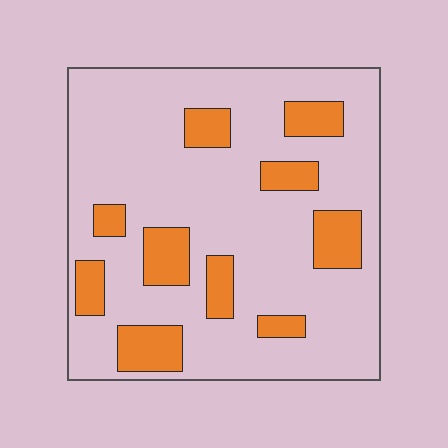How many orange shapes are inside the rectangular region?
10.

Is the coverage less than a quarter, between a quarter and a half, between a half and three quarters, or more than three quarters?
Less than a quarter.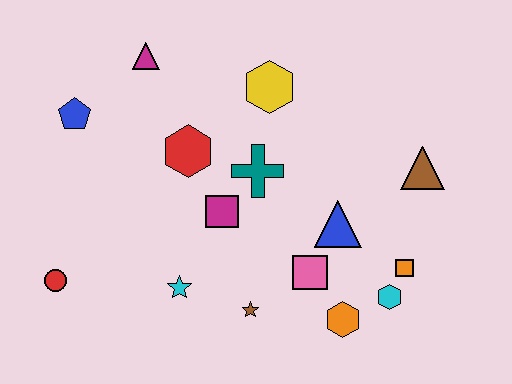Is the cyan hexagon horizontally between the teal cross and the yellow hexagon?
No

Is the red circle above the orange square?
No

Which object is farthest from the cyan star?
The brown triangle is farthest from the cyan star.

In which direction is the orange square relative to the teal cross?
The orange square is to the right of the teal cross.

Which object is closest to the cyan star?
The brown star is closest to the cyan star.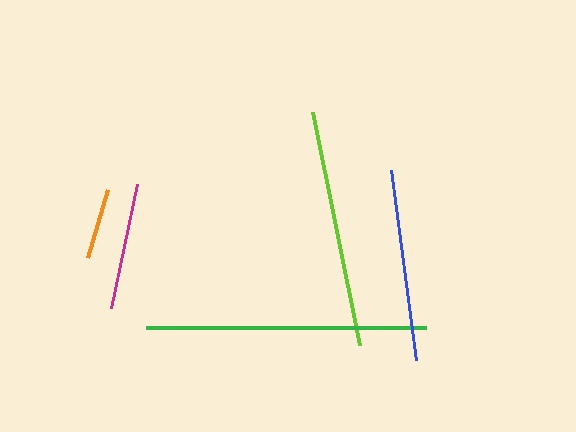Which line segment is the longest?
The green line is the longest at approximately 280 pixels.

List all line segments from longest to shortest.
From longest to shortest: green, lime, blue, magenta, orange.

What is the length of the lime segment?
The lime segment is approximately 238 pixels long.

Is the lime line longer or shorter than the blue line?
The lime line is longer than the blue line.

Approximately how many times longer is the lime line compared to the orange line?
The lime line is approximately 3.4 times the length of the orange line.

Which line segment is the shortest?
The orange line is the shortest at approximately 71 pixels.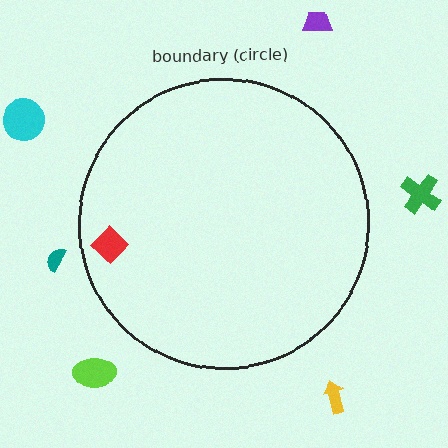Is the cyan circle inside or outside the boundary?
Outside.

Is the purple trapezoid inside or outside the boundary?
Outside.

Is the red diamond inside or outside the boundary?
Inside.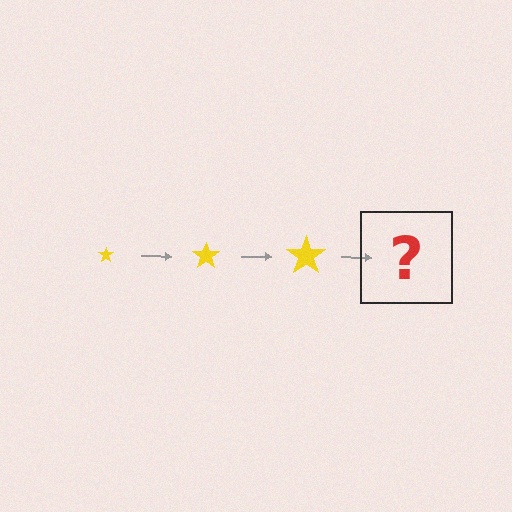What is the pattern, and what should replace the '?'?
The pattern is that the star gets progressively larger each step. The '?' should be a yellow star, larger than the previous one.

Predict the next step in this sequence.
The next step is a yellow star, larger than the previous one.